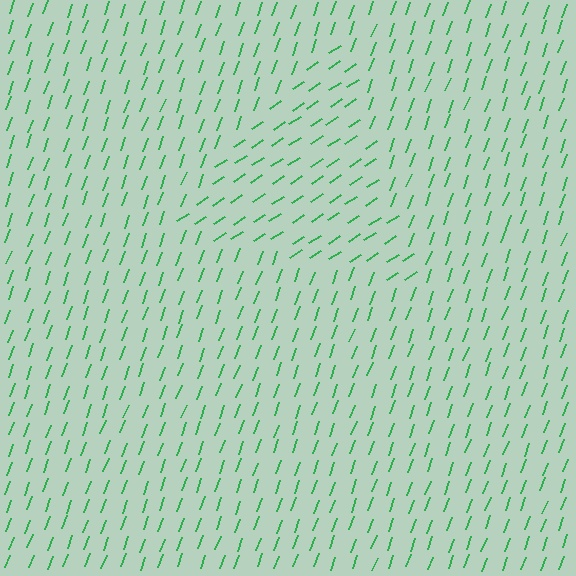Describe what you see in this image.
The image is filled with small green line segments. A triangle region in the image has lines oriented differently from the surrounding lines, creating a visible texture boundary.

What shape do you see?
I see a triangle.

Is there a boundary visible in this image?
Yes, there is a texture boundary formed by a change in line orientation.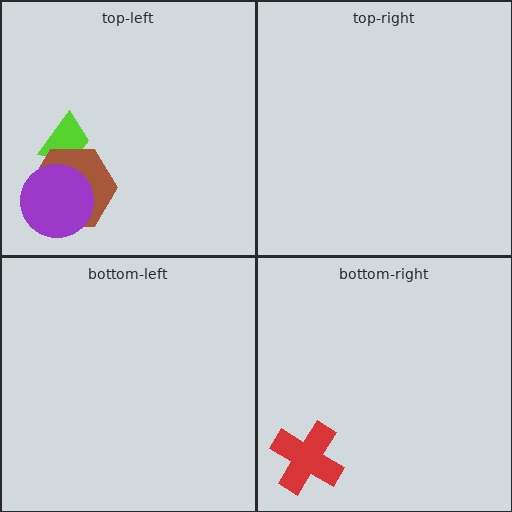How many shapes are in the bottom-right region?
1.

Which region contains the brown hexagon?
The top-left region.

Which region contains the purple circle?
The top-left region.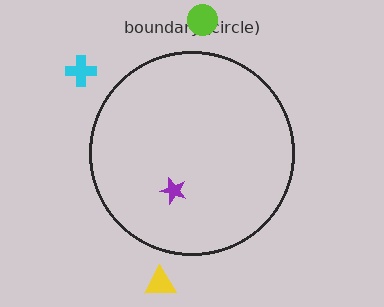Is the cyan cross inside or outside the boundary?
Outside.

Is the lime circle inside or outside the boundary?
Outside.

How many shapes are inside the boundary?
1 inside, 3 outside.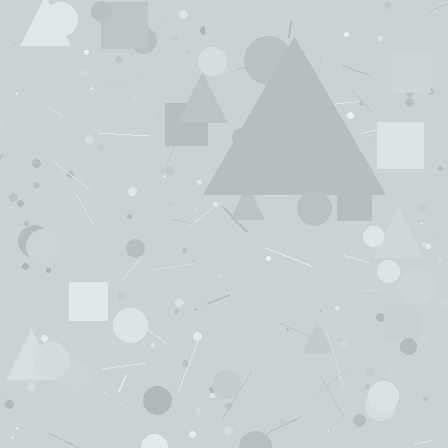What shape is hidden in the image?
A triangle is hidden in the image.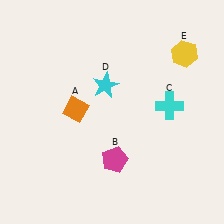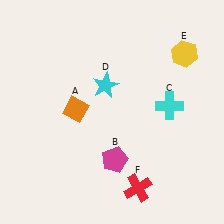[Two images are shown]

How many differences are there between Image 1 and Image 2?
There is 1 difference between the two images.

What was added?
A red cross (F) was added in Image 2.